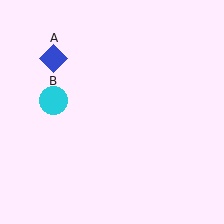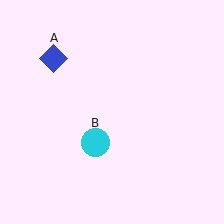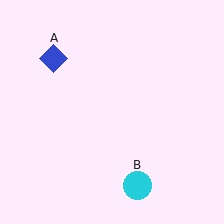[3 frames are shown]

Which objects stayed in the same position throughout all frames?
Blue diamond (object A) remained stationary.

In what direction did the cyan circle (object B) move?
The cyan circle (object B) moved down and to the right.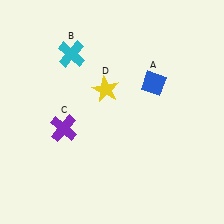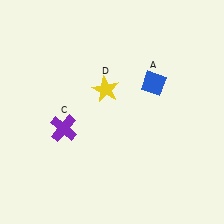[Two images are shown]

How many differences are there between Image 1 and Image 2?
There is 1 difference between the two images.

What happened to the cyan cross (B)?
The cyan cross (B) was removed in Image 2. It was in the top-left area of Image 1.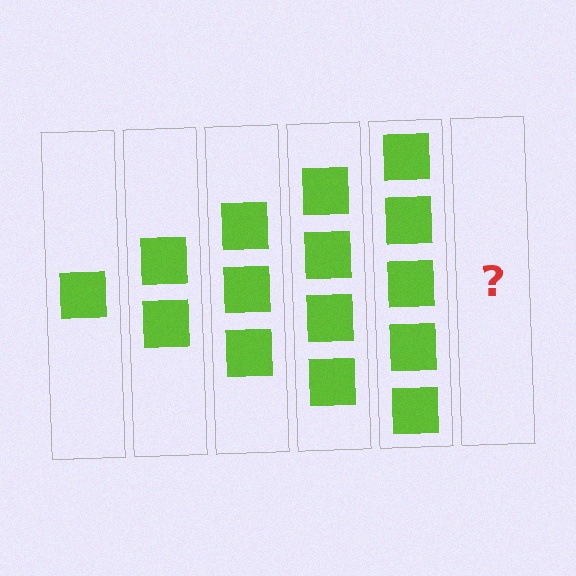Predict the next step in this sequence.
The next step is 6 squares.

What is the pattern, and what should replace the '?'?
The pattern is that each step adds one more square. The '?' should be 6 squares.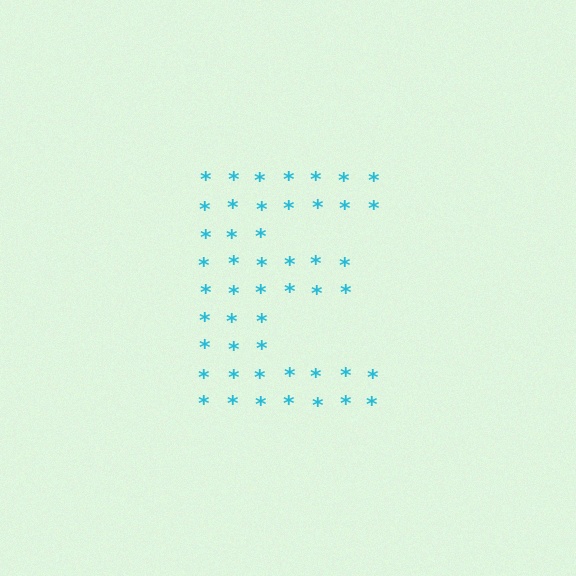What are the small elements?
The small elements are asterisks.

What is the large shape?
The large shape is the letter E.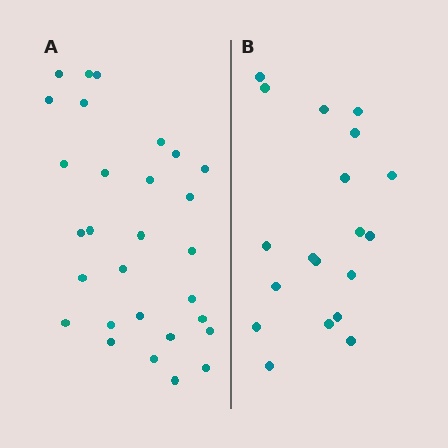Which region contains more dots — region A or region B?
Region A (the left region) has more dots.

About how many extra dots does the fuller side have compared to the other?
Region A has roughly 10 or so more dots than region B.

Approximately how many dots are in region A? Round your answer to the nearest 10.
About 30 dots. (The exact count is 29, which rounds to 30.)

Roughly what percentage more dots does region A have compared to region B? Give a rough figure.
About 55% more.